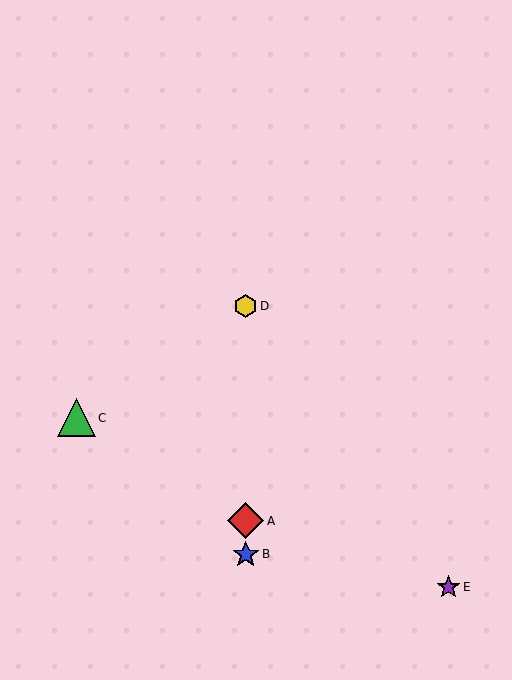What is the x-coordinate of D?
Object D is at x≈246.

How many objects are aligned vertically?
3 objects (A, B, D) are aligned vertically.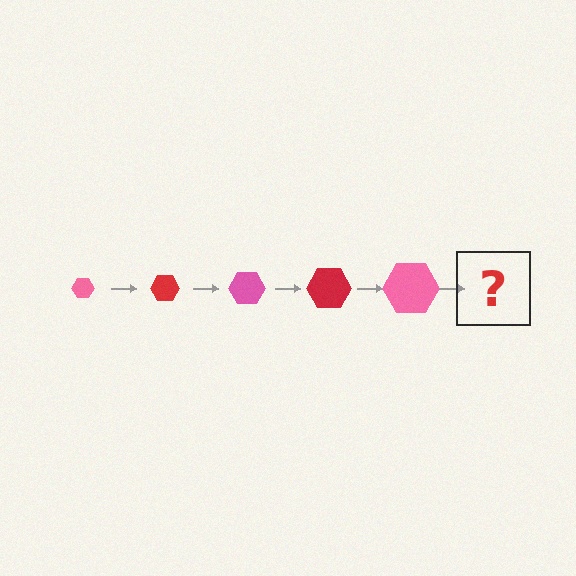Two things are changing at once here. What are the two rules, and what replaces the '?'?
The two rules are that the hexagon grows larger each step and the color cycles through pink and red. The '?' should be a red hexagon, larger than the previous one.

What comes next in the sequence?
The next element should be a red hexagon, larger than the previous one.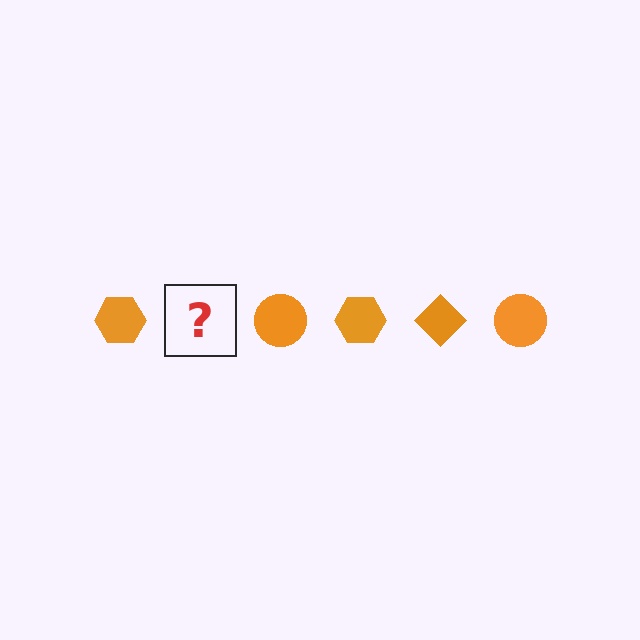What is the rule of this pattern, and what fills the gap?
The rule is that the pattern cycles through hexagon, diamond, circle shapes in orange. The gap should be filled with an orange diamond.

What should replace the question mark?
The question mark should be replaced with an orange diamond.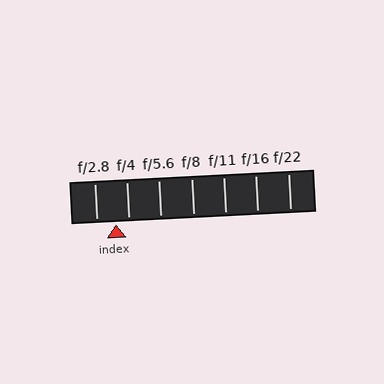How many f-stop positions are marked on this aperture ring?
There are 7 f-stop positions marked.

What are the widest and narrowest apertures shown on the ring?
The widest aperture shown is f/2.8 and the narrowest is f/22.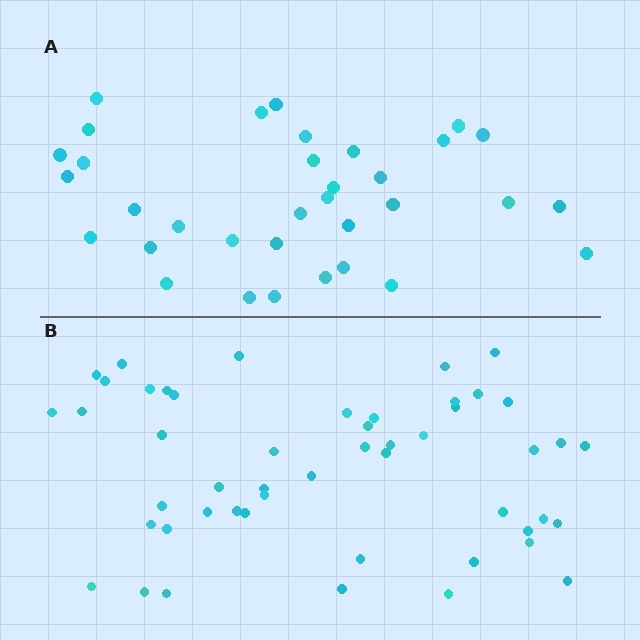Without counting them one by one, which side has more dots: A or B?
Region B (the bottom region) has more dots.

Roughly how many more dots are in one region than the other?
Region B has approximately 15 more dots than region A.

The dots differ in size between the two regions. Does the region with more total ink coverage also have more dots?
No. Region A has more total ink coverage because its dots are larger, but region B actually contains more individual dots. Total area can be misleading — the number of items is what matters here.